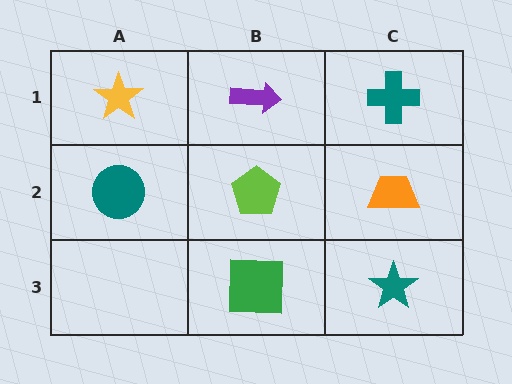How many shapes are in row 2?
3 shapes.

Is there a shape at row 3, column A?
No, that cell is empty.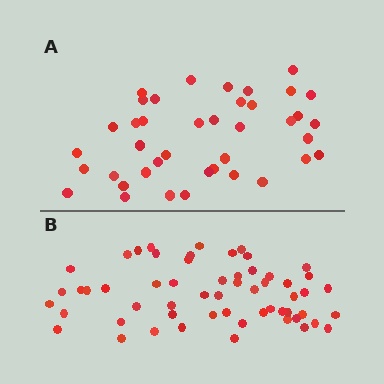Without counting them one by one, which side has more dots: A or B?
Region B (the bottom region) has more dots.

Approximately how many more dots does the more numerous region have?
Region B has approximately 15 more dots than region A.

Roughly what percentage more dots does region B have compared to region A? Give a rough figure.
About 40% more.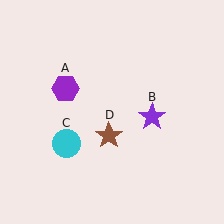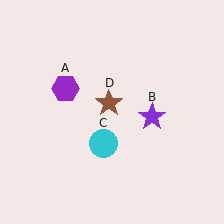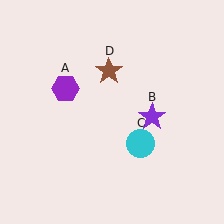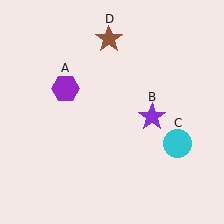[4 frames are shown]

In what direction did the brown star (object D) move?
The brown star (object D) moved up.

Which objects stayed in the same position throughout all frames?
Purple hexagon (object A) and purple star (object B) remained stationary.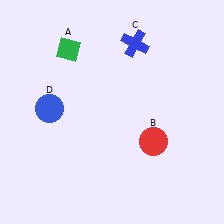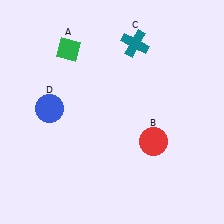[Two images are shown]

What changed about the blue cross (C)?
In Image 1, C is blue. In Image 2, it changed to teal.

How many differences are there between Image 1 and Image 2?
There is 1 difference between the two images.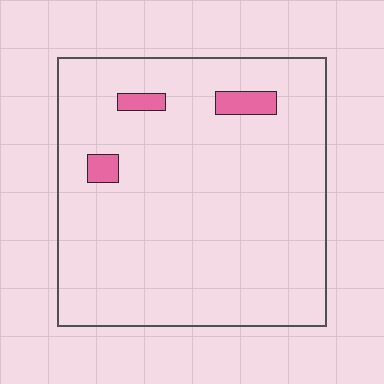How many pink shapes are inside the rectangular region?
3.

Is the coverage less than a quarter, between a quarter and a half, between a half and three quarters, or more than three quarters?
Less than a quarter.